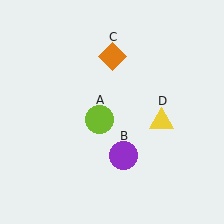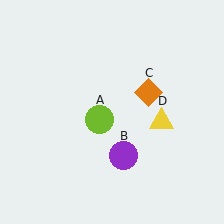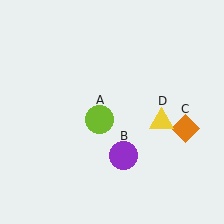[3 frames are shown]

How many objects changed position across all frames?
1 object changed position: orange diamond (object C).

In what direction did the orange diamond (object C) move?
The orange diamond (object C) moved down and to the right.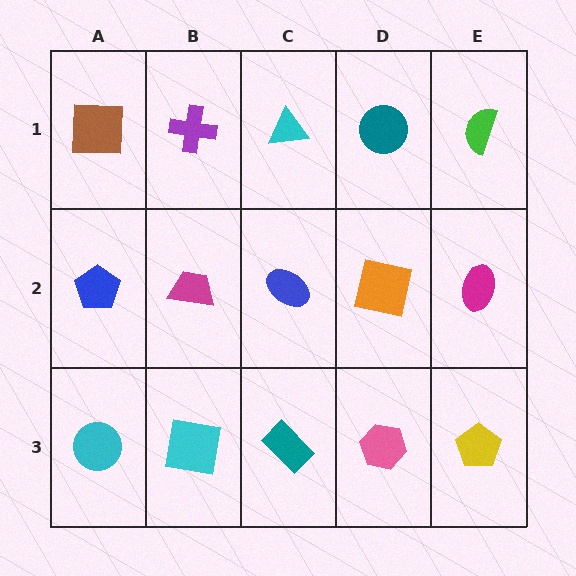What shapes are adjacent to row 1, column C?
A blue ellipse (row 2, column C), a purple cross (row 1, column B), a teal circle (row 1, column D).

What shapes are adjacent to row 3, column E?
A magenta ellipse (row 2, column E), a pink hexagon (row 3, column D).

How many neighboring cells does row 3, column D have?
3.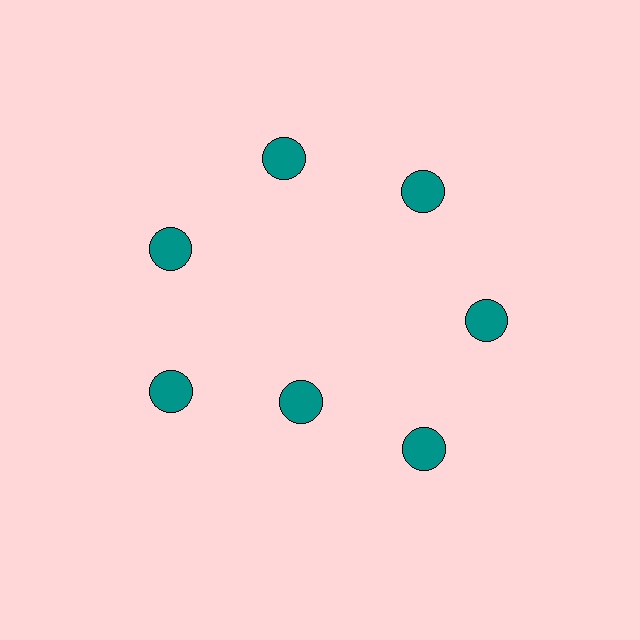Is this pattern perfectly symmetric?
No. The 7 teal circles are arranged in a ring, but one element near the 6 o'clock position is pulled inward toward the center, breaking the 7-fold rotational symmetry.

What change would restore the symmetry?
The symmetry would be restored by moving it outward, back onto the ring so that all 7 circles sit at equal angles and equal distance from the center.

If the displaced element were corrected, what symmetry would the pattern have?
It would have 7-fold rotational symmetry — the pattern would map onto itself every 51 degrees.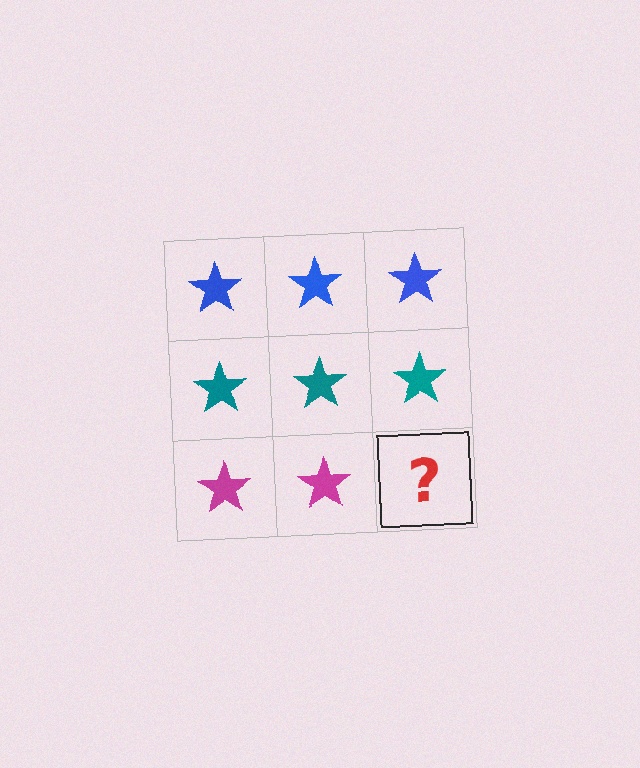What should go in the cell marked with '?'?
The missing cell should contain a magenta star.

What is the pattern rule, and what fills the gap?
The rule is that each row has a consistent color. The gap should be filled with a magenta star.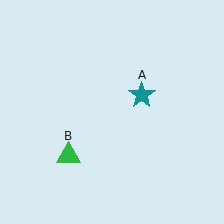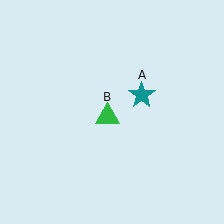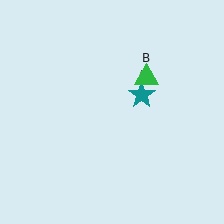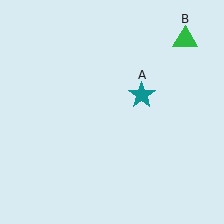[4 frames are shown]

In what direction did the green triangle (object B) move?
The green triangle (object B) moved up and to the right.